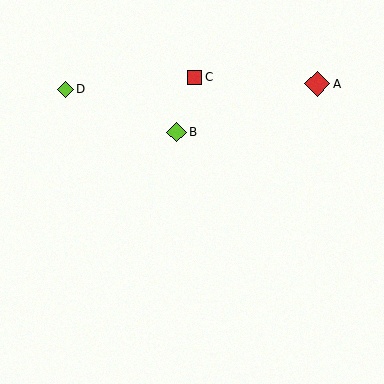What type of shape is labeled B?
Shape B is a lime diamond.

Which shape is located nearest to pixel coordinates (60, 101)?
The lime diamond (labeled D) at (65, 89) is nearest to that location.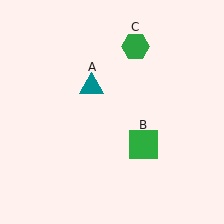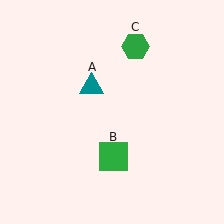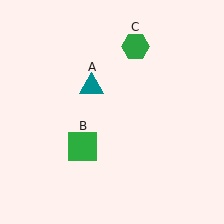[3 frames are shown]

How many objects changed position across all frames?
1 object changed position: green square (object B).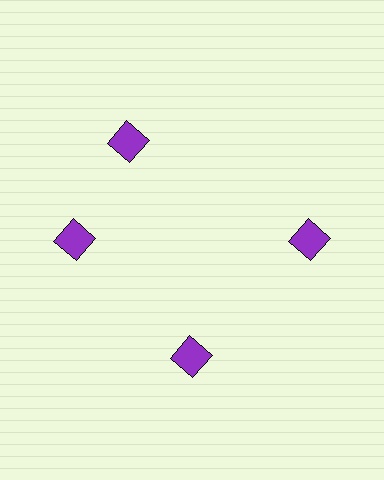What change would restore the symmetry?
The symmetry would be restored by rotating it back into even spacing with its neighbors so that all 4 diamonds sit at equal angles and equal distance from the center.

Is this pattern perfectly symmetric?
No. The 4 purple diamonds are arranged in a ring, but one element near the 12 o'clock position is rotated out of alignment along the ring, breaking the 4-fold rotational symmetry.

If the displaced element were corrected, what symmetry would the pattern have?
It would have 4-fold rotational symmetry — the pattern would map onto itself every 90 degrees.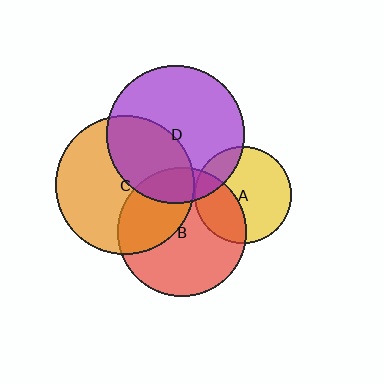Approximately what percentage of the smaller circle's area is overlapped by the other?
Approximately 20%.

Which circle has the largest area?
Circle C (orange).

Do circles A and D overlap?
Yes.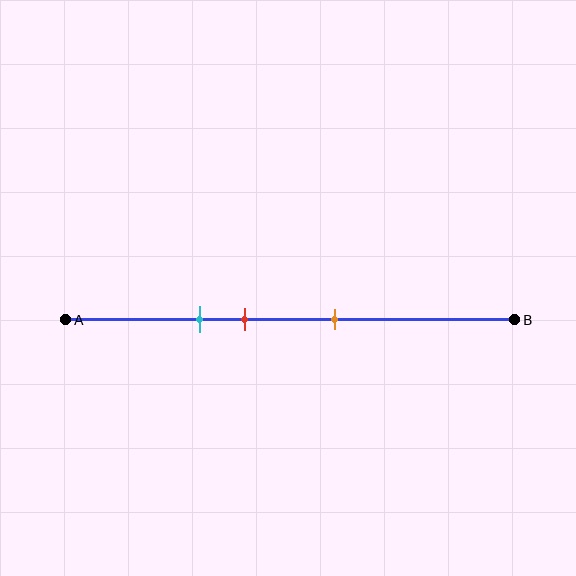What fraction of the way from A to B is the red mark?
The red mark is approximately 40% (0.4) of the way from A to B.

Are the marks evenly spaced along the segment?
Yes, the marks are approximately evenly spaced.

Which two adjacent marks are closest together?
The cyan and red marks are the closest adjacent pair.